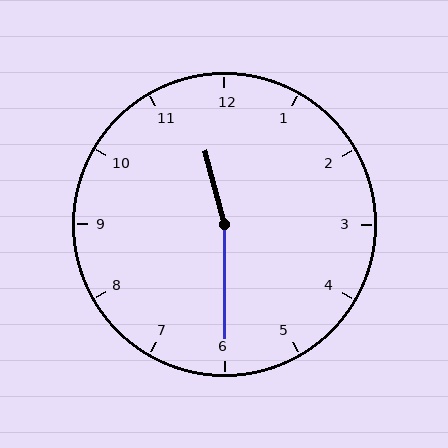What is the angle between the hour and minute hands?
Approximately 165 degrees.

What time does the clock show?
11:30.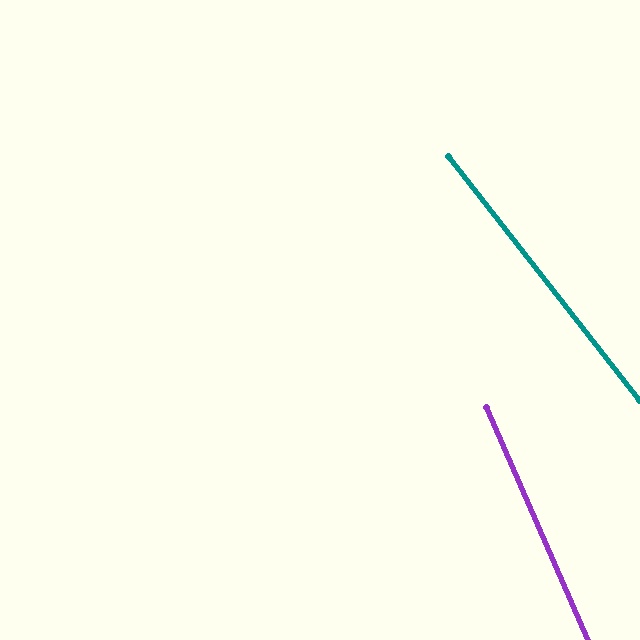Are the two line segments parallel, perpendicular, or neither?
Neither parallel nor perpendicular — they differ by about 15°.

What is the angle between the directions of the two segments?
Approximately 15 degrees.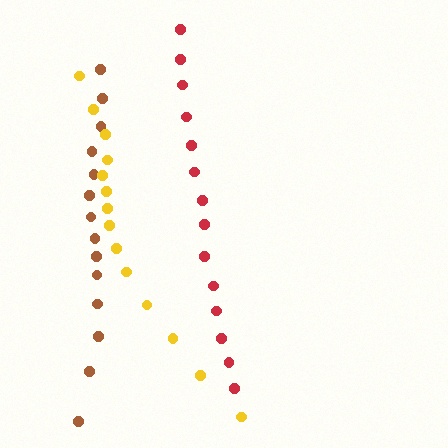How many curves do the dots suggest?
There are 3 distinct paths.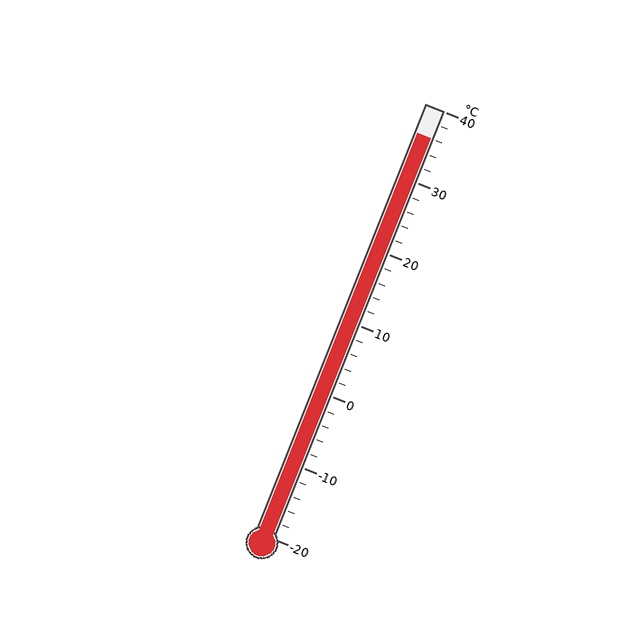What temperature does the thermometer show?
The thermometer shows approximately 36°C.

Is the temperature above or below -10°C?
The temperature is above -10°C.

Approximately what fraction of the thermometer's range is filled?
The thermometer is filled to approximately 95% of its range.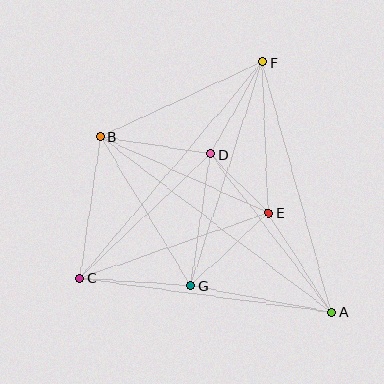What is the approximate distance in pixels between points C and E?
The distance between C and E is approximately 199 pixels.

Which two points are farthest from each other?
Points A and B are farthest from each other.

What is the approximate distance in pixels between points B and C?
The distance between B and C is approximately 143 pixels.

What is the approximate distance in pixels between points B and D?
The distance between B and D is approximately 111 pixels.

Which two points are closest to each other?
Points D and E are closest to each other.